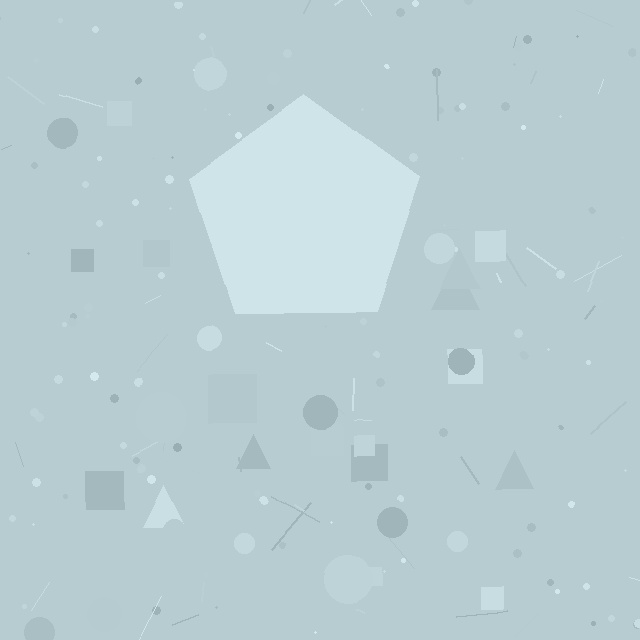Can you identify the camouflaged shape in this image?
The camouflaged shape is a pentagon.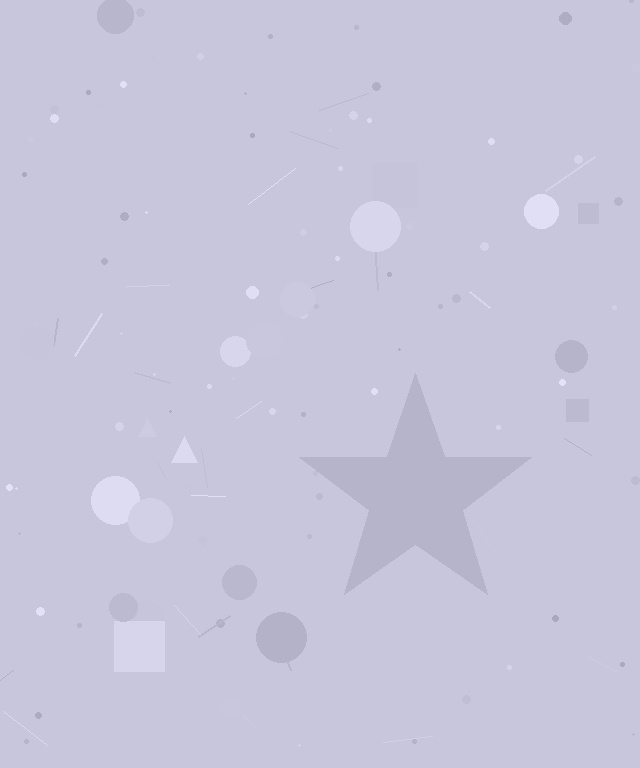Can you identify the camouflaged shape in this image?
The camouflaged shape is a star.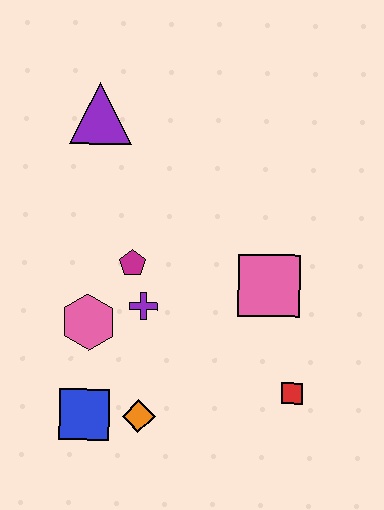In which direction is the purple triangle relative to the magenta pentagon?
The purple triangle is above the magenta pentagon.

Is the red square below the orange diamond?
No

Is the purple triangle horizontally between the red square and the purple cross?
No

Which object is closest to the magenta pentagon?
The purple cross is closest to the magenta pentagon.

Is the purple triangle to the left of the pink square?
Yes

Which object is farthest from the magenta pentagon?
The red square is farthest from the magenta pentagon.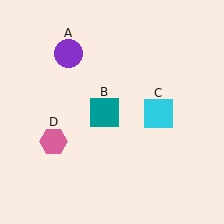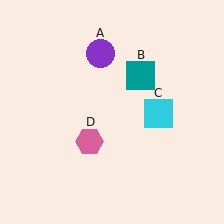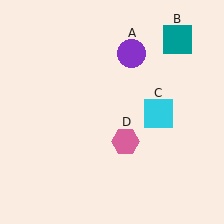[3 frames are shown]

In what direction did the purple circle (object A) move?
The purple circle (object A) moved right.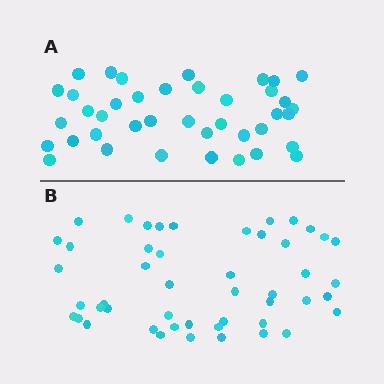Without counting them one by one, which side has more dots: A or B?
Region B (the bottom region) has more dots.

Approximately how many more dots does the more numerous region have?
Region B has roughly 8 or so more dots than region A.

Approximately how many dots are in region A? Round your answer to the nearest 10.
About 40 dots.